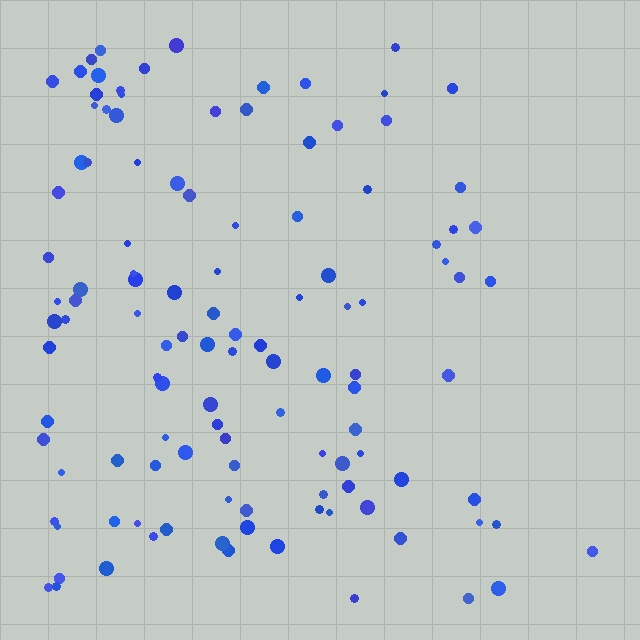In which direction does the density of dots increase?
From right to left, with the left side densest.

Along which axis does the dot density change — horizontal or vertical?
Horizontal.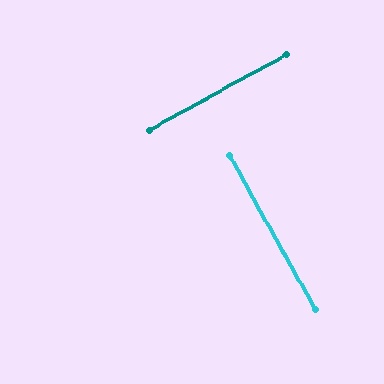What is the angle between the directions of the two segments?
Approximately 90 degrees.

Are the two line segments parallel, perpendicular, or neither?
Perpendicular — they meet at approximately 90°.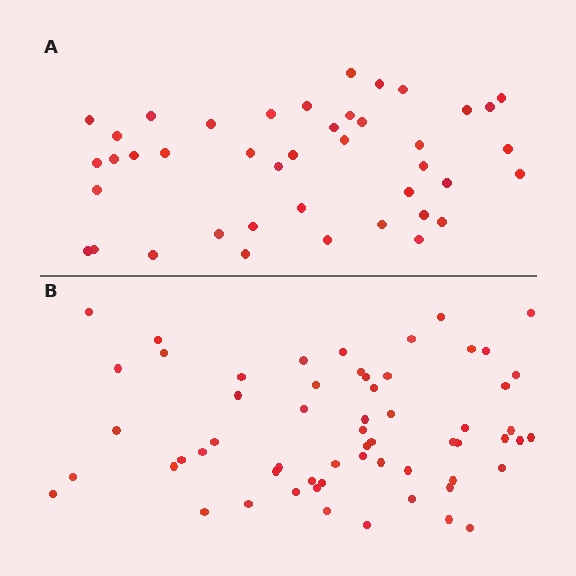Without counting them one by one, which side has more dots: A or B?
Region B (the bottom region) has more dots.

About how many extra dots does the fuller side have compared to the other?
Region B has approximately 20 more dots than region A.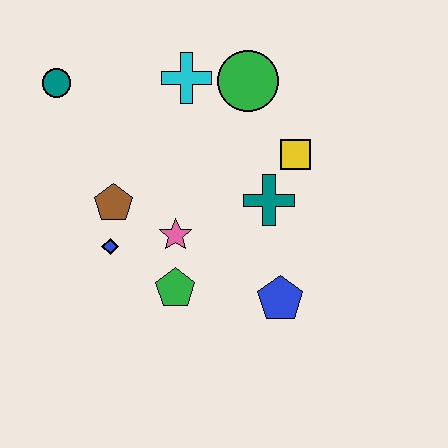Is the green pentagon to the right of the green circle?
No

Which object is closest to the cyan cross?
The green circle is closest to the cyan cross.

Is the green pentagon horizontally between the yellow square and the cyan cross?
No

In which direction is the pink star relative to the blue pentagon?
The pink star is to the left of the blue pentagon.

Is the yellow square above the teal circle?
No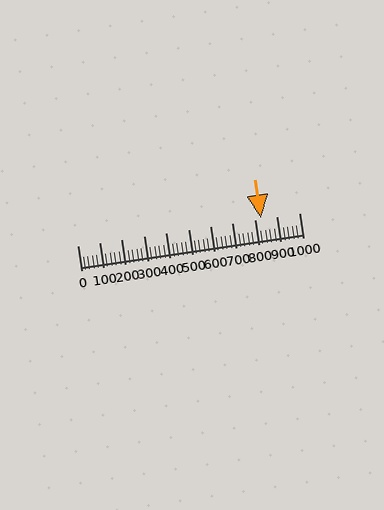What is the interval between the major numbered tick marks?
The major tick marks are spaced 100 units apart.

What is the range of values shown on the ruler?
The ruler shows values from 0 to 1000.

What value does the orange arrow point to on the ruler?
The orange arrow points to approximately 828.